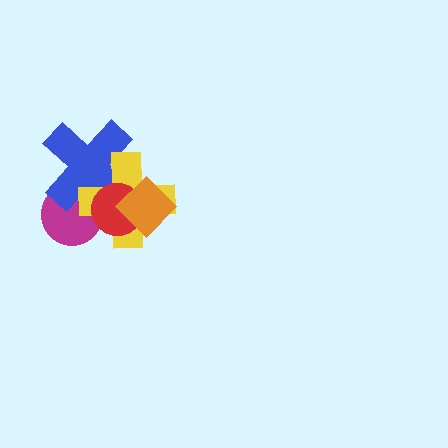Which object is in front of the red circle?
The orange diamond is in front of the red circle.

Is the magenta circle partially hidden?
Yes, it is partially covered by another shape.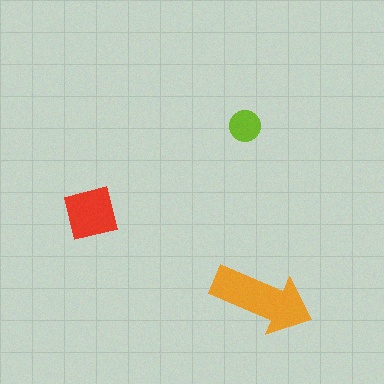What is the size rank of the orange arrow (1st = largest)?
1st.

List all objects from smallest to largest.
The lime circle, the red square, the orange arrow.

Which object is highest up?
The lime circle is topmost.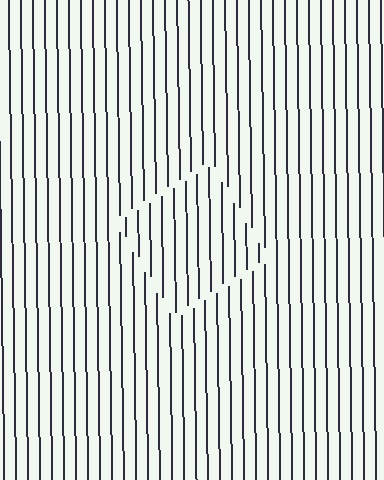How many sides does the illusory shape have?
4 sides — the line-ends trace a square.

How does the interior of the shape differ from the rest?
The interior of the shape contains the same grating, shifted by half a period — the contour is defined by the phase discontinuity where line-ends from the inner and outer gratings abut.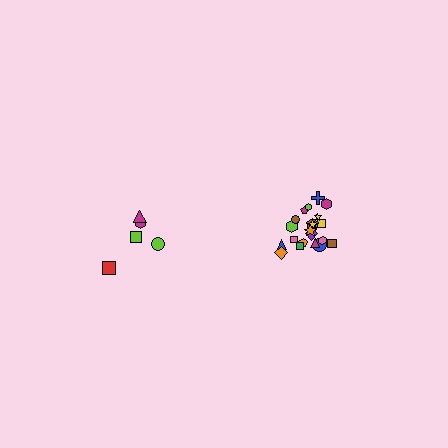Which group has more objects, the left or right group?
The right group.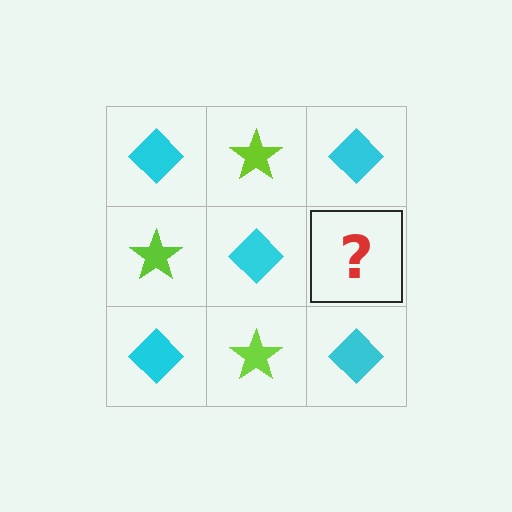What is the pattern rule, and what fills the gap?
The rule is that it alternates cyan diamond and lime star in a checkerboard pattern. The gap should be filled with a lime star.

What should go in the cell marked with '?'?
The missing cell should contain a lime star.